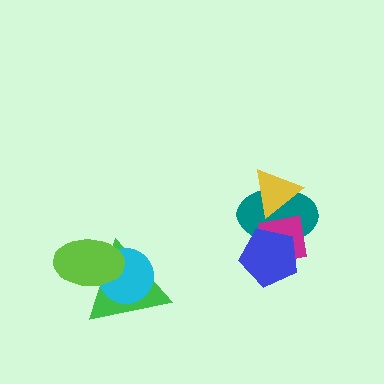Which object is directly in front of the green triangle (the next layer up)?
The cyan circle is directly in front of the green triangle.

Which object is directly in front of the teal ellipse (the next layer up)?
The yellow triangle is directly in front of the teal ellipse.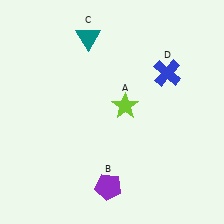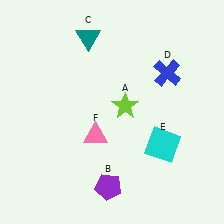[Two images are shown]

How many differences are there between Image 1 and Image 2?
There are 2 differences between the two images.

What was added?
A cyan square (E), a pink triangle (F) were added in Image 2.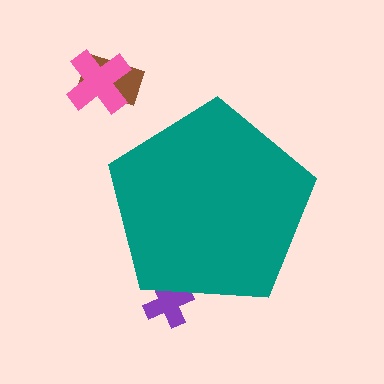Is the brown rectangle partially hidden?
No, the brown rectangle is fully visible.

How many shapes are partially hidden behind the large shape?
1 shape is partially hidden.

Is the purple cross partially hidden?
Yes, the purple cross is partially hidden behind the teal pentagon.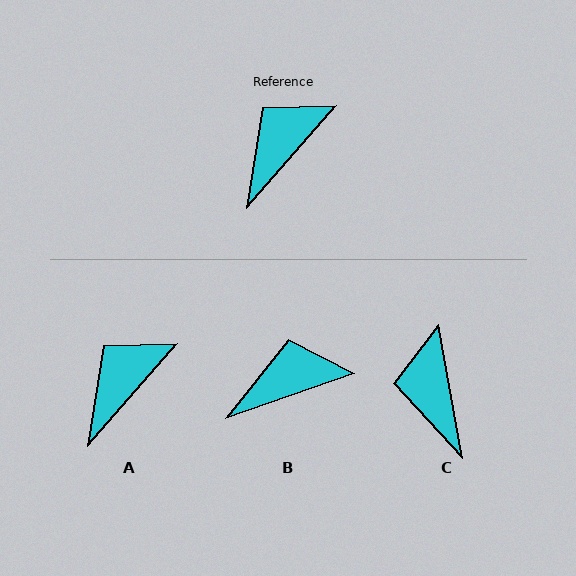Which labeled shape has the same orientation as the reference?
A.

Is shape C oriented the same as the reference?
No, it is off by about 51 degrees.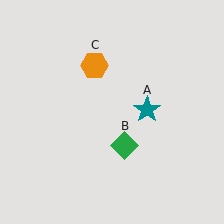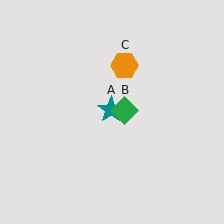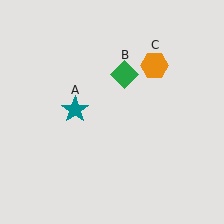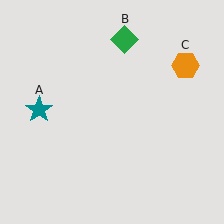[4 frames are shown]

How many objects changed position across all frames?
3 objects changed position: teal star (object A), green diamond (object B), orange hexagon (object C).